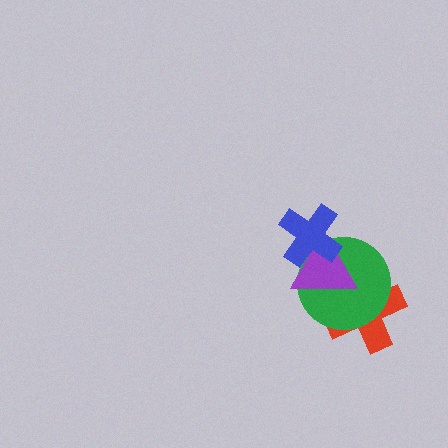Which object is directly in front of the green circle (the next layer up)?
The purple triangle is directly in front of the green circle.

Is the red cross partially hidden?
Yes, it is partially covered by another shape.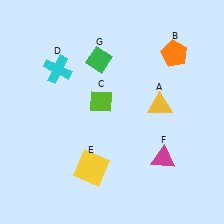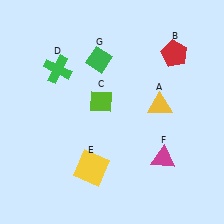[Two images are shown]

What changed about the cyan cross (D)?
In Image 1, D is cyan. In Image 2, it changed to green.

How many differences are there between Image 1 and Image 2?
There are 2 differences between the two images.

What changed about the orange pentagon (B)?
In Image 1, B is orange. In Image 2, it changed to red.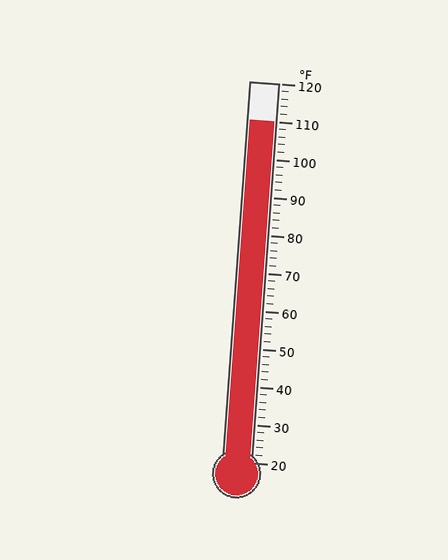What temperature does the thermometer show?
The thermometer shows approximately 110°F.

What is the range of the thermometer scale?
The thermometer scale ranges from 20°F to 120°F.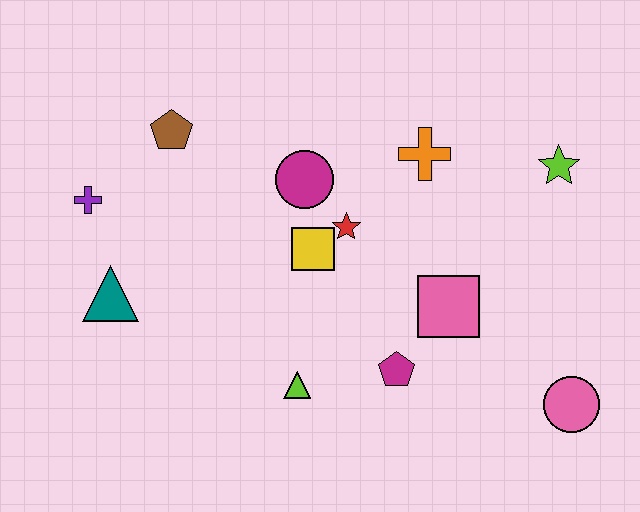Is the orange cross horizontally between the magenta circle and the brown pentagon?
No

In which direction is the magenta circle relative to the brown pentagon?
The magenta circle is to the right of the brown pentagon.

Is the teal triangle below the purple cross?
Yes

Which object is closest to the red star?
The yellow square is closest to the red star.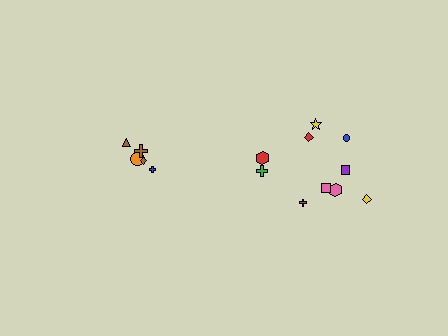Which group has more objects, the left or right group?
The right group.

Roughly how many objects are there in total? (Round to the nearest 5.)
Roughly 15 objects in total.